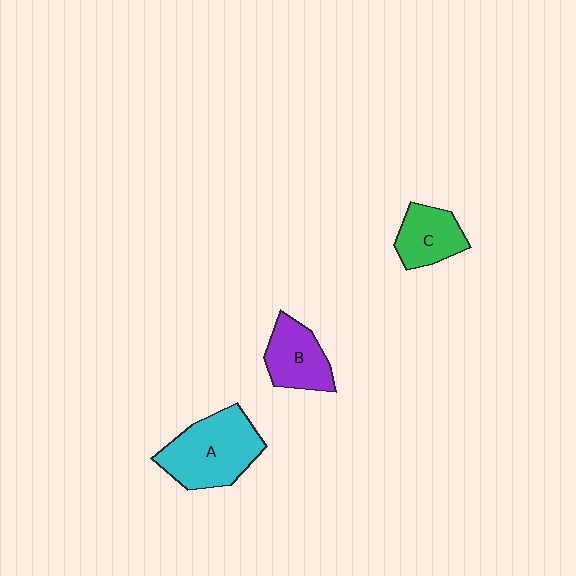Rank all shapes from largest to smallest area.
From largest to smallest: A (cyan), B (purple), C (green).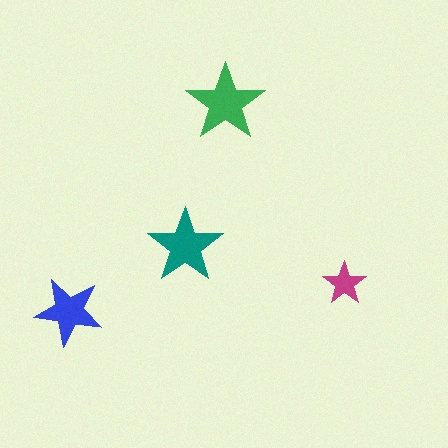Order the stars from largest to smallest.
the green one, the teal one, the blue one, the magenta one.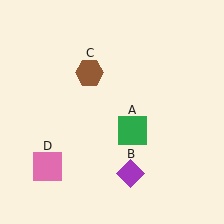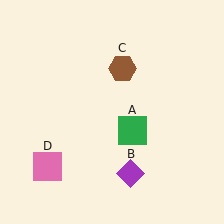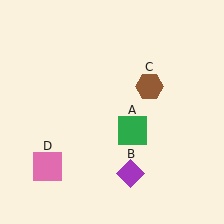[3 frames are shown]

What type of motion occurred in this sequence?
The brown hexagon (object C) rotated clockwise around the center of the scene.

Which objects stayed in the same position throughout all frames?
Green square (object A) and purple diamond (object B) and pink square (object D) remained stationary.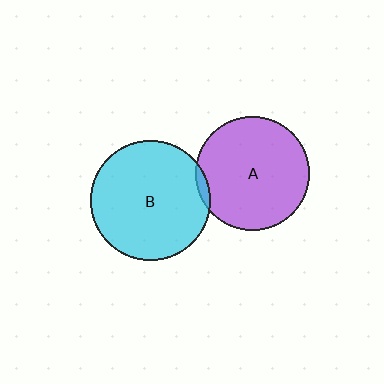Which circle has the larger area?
Circle B (cyan).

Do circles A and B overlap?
Yes.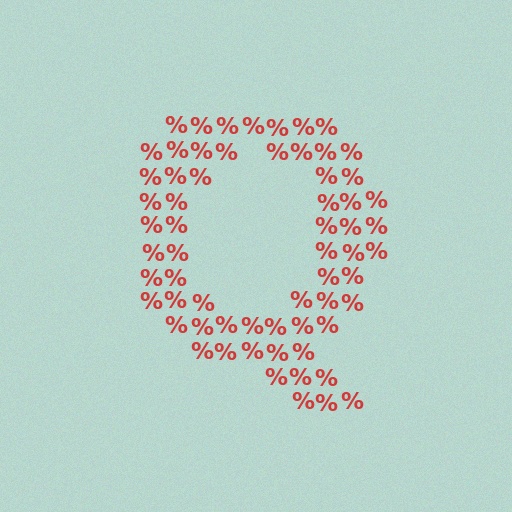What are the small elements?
The small elements are percent signs.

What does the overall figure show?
The overall figure shows the letter Q.